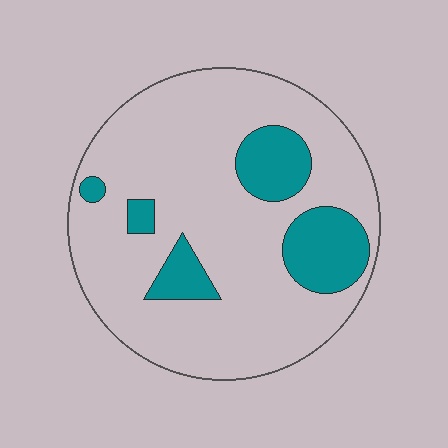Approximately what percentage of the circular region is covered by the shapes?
Approximately 20%.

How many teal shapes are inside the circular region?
5.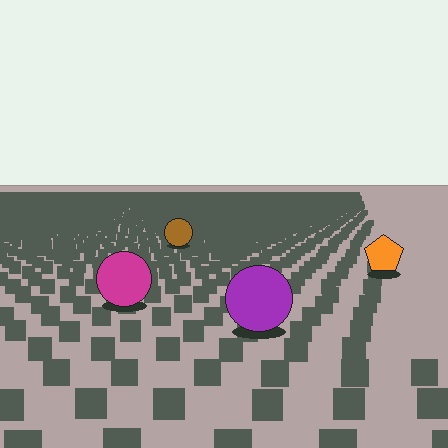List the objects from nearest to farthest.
From nearest to farthest: the purple circle, the magenta circle, the orange pentagon, the brown circle.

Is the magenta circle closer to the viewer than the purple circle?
No. The purple circle is closer — you can tell from the texture gradient: the ground texture is coarser near it.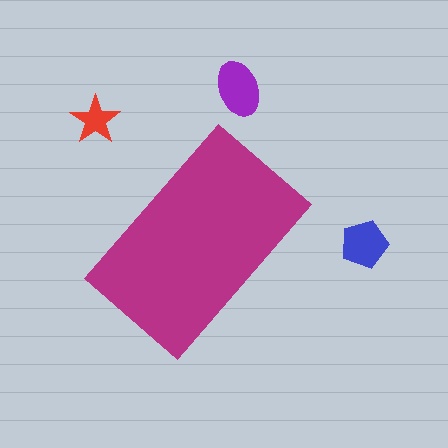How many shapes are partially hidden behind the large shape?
0 shapes are partially hidden.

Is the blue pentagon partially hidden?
No, the blue pentagon is fully visible.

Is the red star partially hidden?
No, the red star is fully visible.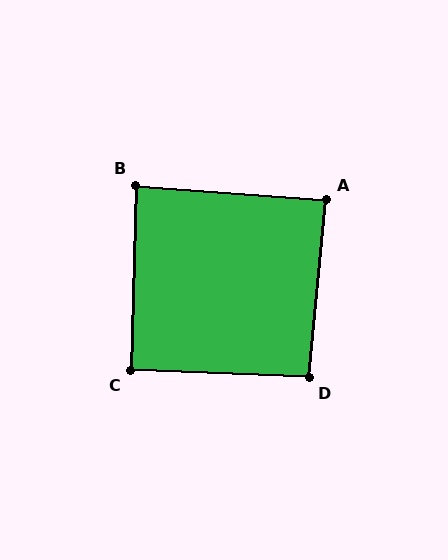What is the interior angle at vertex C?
Approximately 91 degrees (approximately right).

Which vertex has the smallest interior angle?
B, at approximately 87 degrees.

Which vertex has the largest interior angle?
D, at approximately 93 degrees.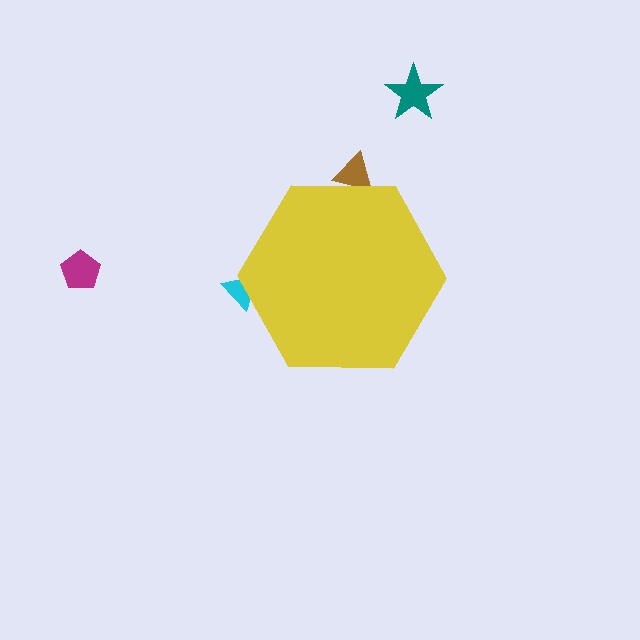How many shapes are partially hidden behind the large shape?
2 shapes are partially hidden.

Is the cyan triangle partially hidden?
Yes, the cyan triangle is partially hidden behind the yellow hexagon.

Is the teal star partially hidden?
No, the teal star is fully visible.